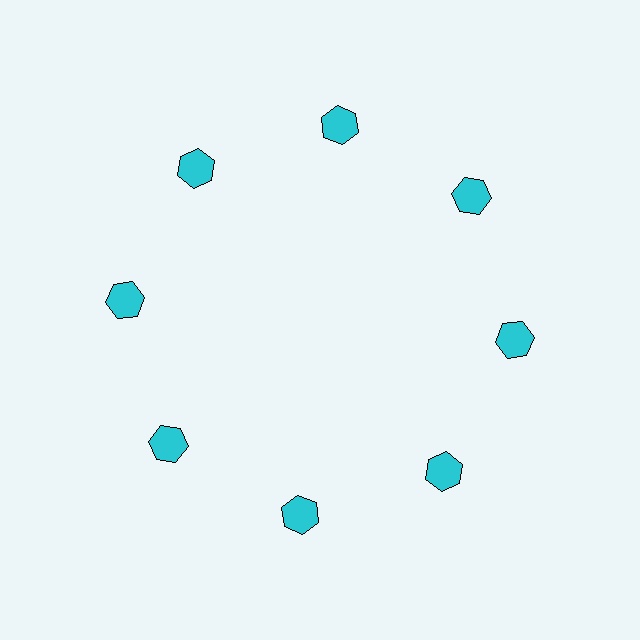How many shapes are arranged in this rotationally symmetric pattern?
There are 8 shapes, arranged in 8 groups of 1.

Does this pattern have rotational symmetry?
Yes, this pattern has 8-fold rotational symmetry. It looks the same after rotating 45 degrees around the center.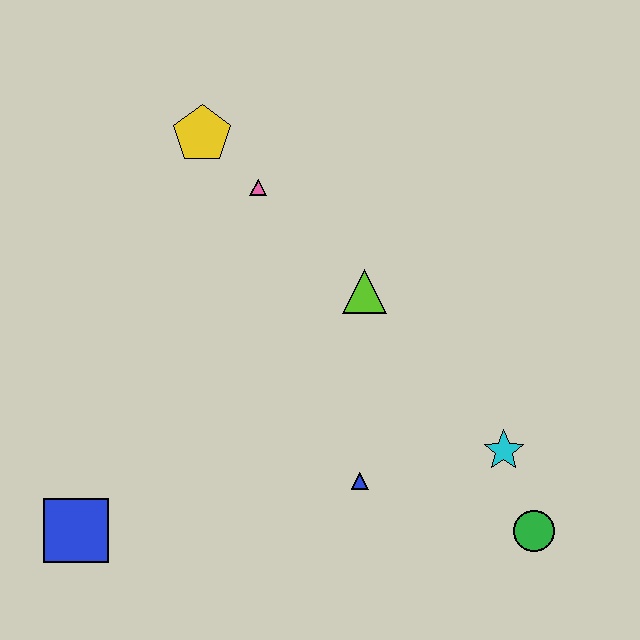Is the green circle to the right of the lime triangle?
Yes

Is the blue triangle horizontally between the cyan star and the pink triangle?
Yes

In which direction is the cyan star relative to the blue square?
The cyan star is to the right of the blue square.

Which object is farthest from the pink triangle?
The green circle is farthest from the pink triangle.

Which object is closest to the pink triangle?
The yellow pentagon is closest to the pink triangle.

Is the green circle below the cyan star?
Yes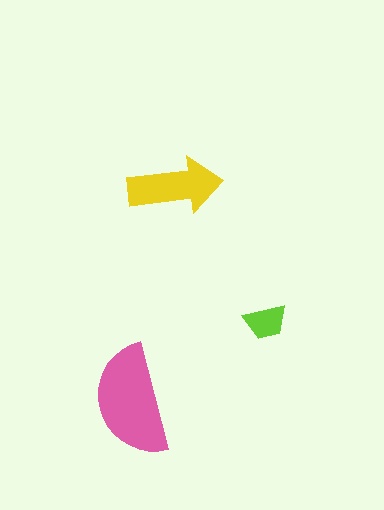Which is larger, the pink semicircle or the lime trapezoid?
The pink semicircle.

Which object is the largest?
The pink semicircle.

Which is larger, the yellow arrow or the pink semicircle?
The pink semicircle.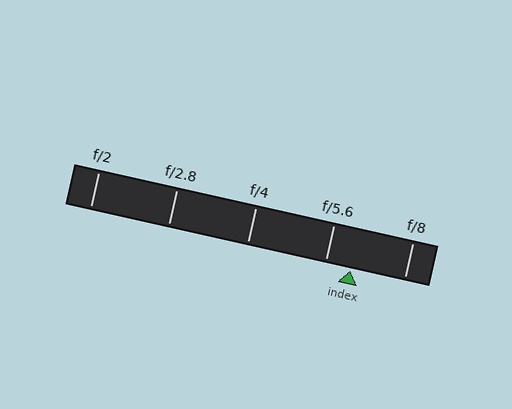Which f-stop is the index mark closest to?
The index mark is closest to f/5.6.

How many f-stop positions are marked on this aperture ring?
There are 5 f-stop positions marked.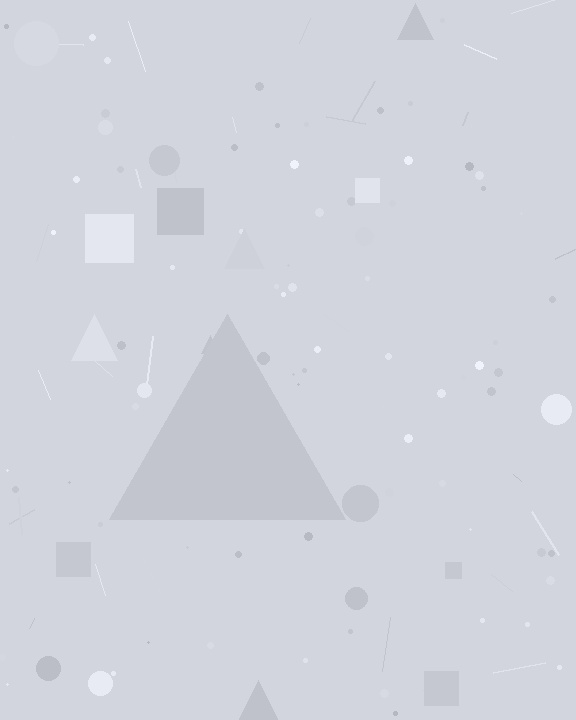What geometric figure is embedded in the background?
A triangle is embedded in the background.